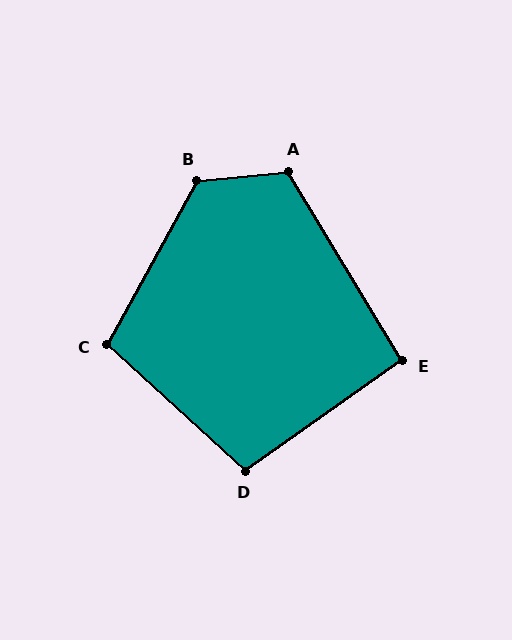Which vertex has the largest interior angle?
B, at approximately 124 degrees.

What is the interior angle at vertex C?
Approximately 104 degrees (obtuse).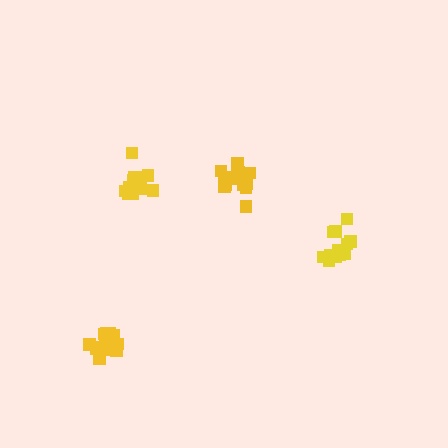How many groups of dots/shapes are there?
There are 4 groups.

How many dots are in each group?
Group 1: 16 dots, Group 2: 14 dots, Group 3: 13 dots, Group 4: 17 dots (60 total).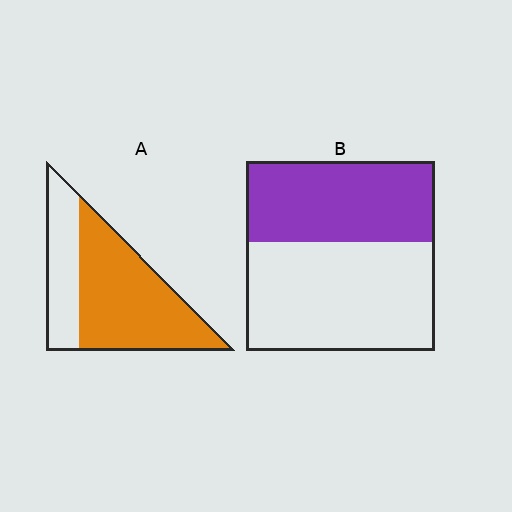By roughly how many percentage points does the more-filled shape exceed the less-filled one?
By roughly 25 percentage points (A over B).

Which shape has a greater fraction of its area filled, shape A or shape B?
Shape A.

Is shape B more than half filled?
No.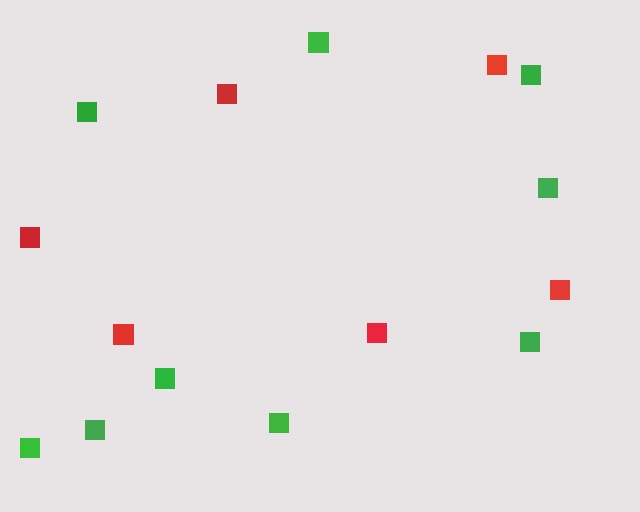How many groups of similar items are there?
There are 2 groups: one group of red squares (6) and one group of green squares (9).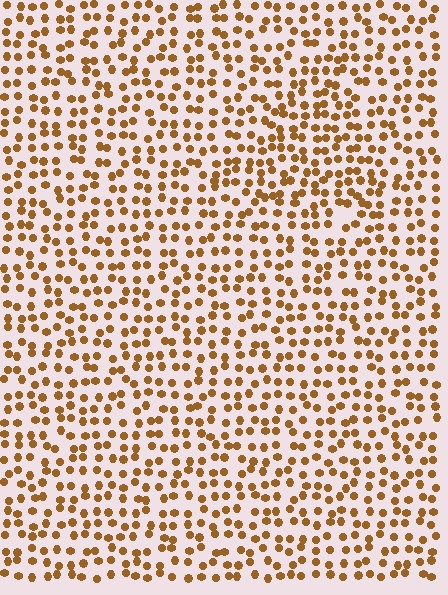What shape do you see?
I see a triangle.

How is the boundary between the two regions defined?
The boundary is defined by a change in element density (approximately 1.4x ratio). All elements are the same color, size, and shape.